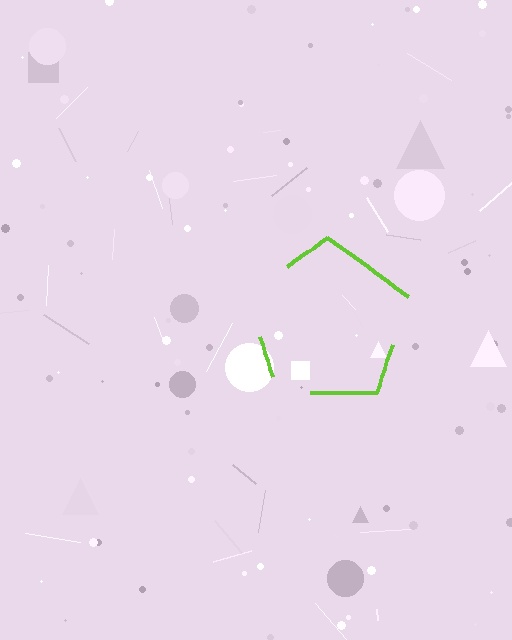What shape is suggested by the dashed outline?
The dashed outline suggests a pentagon.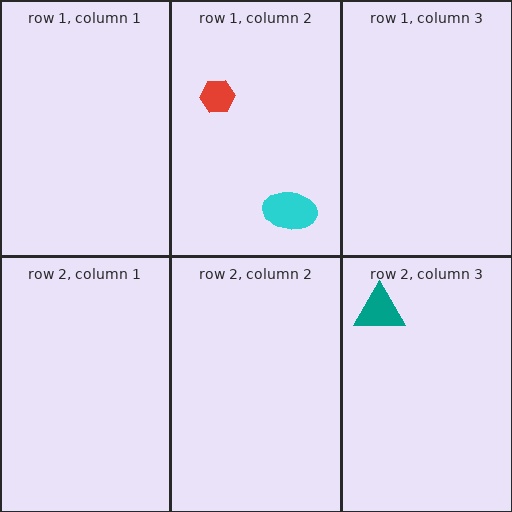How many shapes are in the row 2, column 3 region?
1.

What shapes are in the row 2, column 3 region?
The teal triangle.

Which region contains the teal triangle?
The row 2, column 3 region.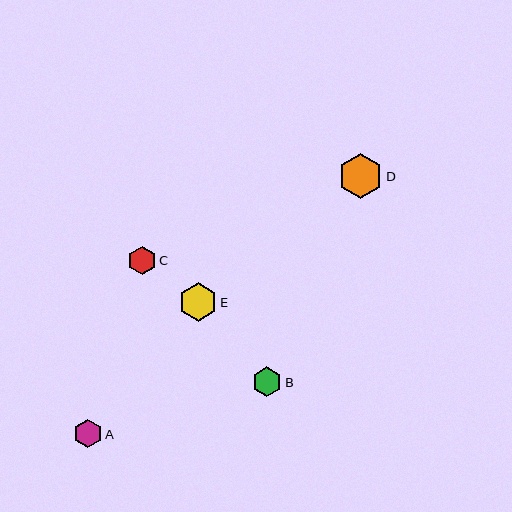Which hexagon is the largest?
Hexagon D is the largest with a size of approximately 45 pixels.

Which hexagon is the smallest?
Hexagon A is the smallest with a size of approximately 28 pixels.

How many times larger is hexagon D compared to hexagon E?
Hexagon D is approximately 1.2 times the size of hexagon E.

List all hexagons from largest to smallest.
From largest to smallest: D, E, B, C, A.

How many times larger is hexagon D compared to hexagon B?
Hexagon D is approximately 1.5 times the size of hexagon B.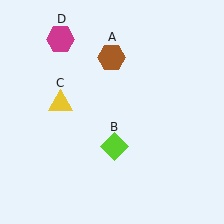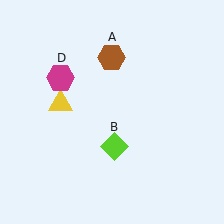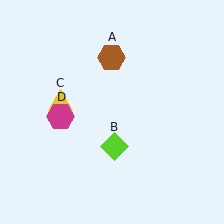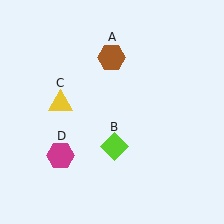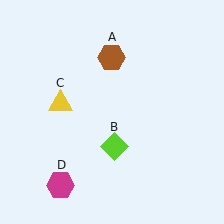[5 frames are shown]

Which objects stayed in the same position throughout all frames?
Brown hexagon (object A) and lime diamond (object B) and yellow triangle (object C) remained stationary.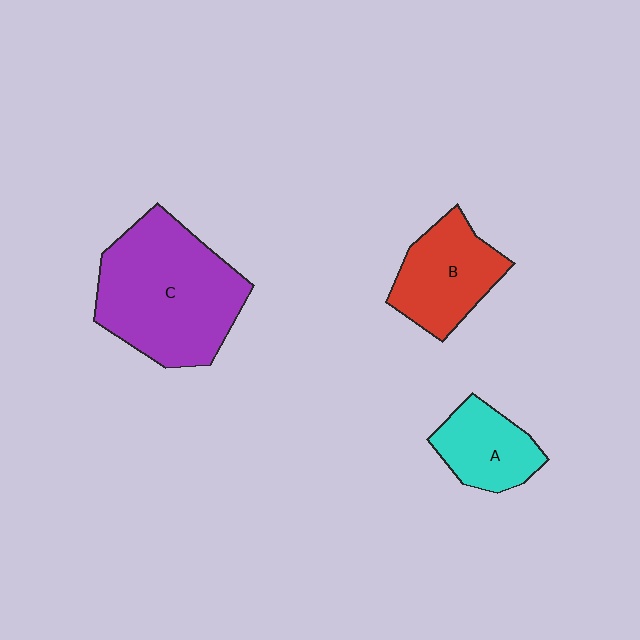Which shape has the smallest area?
Shape A (cyan).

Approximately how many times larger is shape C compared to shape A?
Approximately 2.4 times.